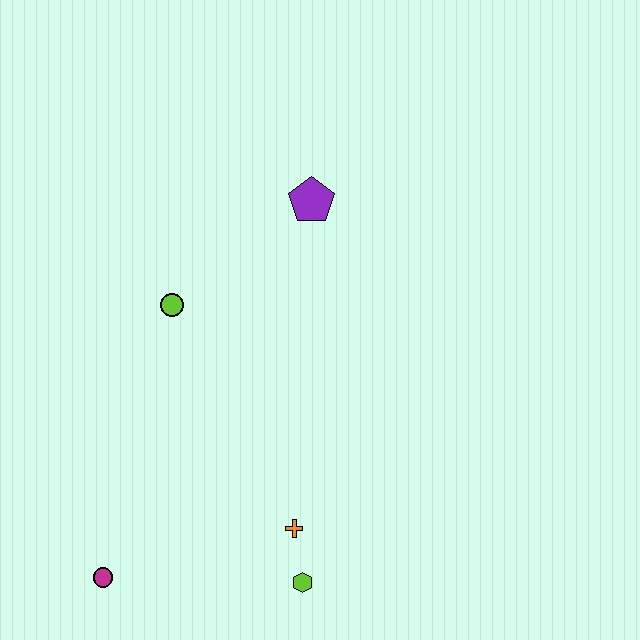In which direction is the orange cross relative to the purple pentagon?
The orange cross is below the purple pentagon.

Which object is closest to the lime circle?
The purple pentagon is closest to the lime circle.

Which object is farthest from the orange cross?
The purple pentagon is farthest from the orange cross.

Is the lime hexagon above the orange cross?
No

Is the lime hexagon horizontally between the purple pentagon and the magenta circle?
Yes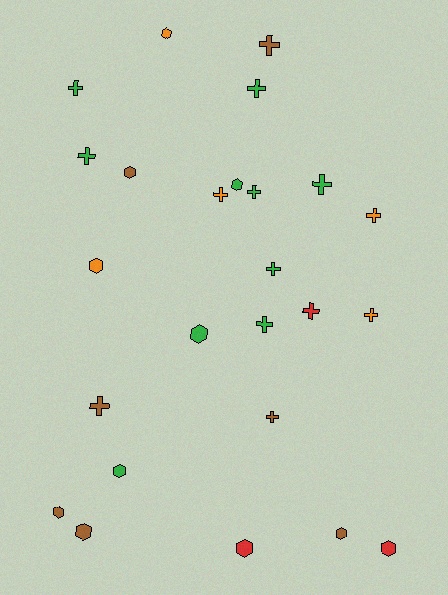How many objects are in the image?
There are 25 objects.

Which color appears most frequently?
Green, with 10 objects.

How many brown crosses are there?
There are 3 brown crosses.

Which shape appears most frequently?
Cross, with 14 objects.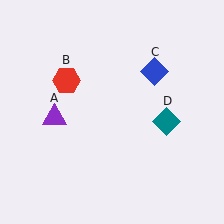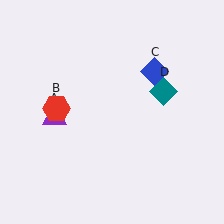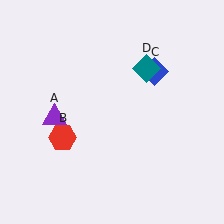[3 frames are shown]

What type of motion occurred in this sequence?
The red hexagon (object B), teal diamond (object D) rotated counterclockwise around the center of the scene.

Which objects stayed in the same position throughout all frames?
Purple triangle (object A) and blue diamond (object C) remained stationary.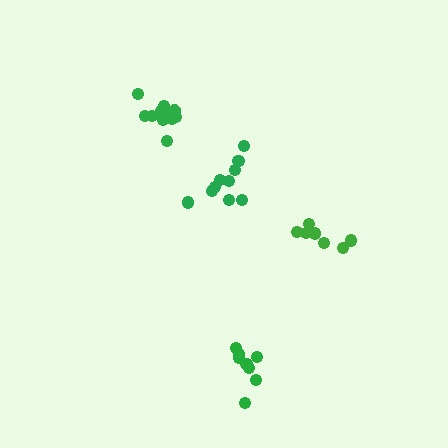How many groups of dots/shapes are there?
There are 4 groups.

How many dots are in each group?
Group 1: 7 dots, Group 2: 10 dots, Group 3: 13 dots, Group 4: 8 dots (38 total).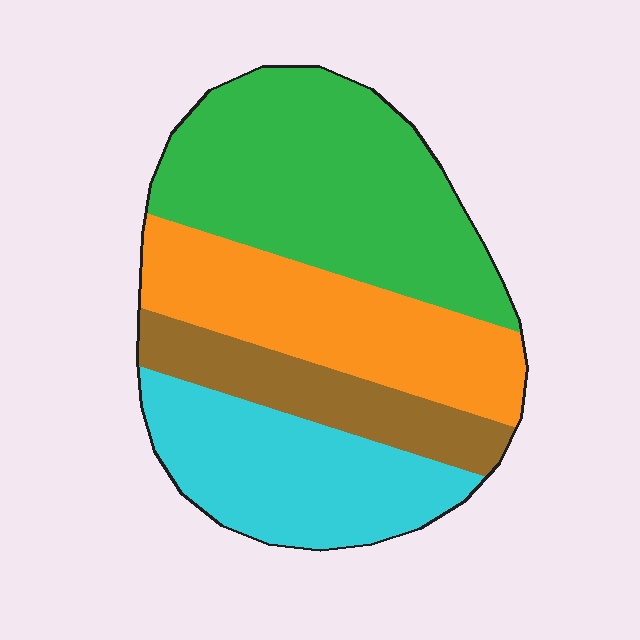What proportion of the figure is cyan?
Cyan covers about 25% of the figure.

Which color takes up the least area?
Brown, at roughly 15%.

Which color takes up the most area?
Green, at roughly 35%.